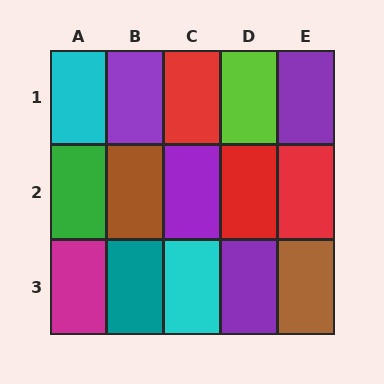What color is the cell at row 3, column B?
Teal.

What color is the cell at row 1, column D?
Lime.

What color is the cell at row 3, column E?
Brown.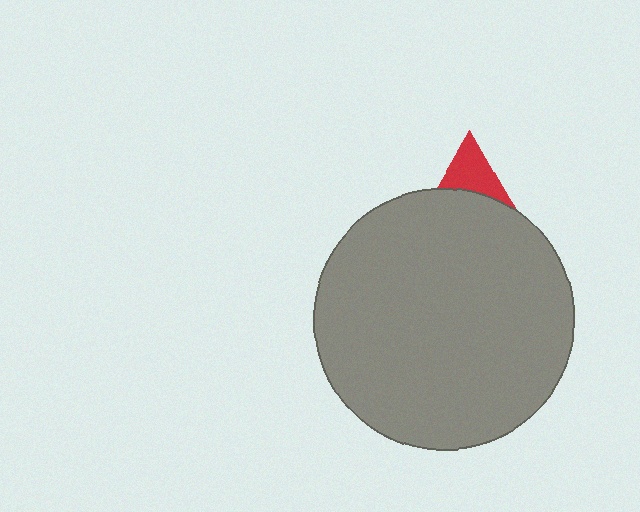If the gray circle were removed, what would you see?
You would see the complete red triangle.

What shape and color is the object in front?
The object in front is a gray circle.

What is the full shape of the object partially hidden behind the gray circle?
The partially hidden object is a red triangle.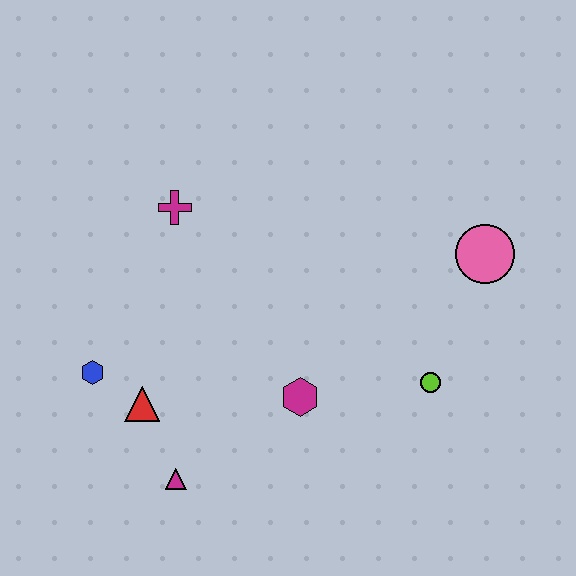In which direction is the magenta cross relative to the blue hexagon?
The magenta cross is above the blue hexagon.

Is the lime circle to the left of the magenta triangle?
No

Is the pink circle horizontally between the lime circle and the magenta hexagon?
No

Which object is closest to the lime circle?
The magenta hexagon is closest to the lime circle.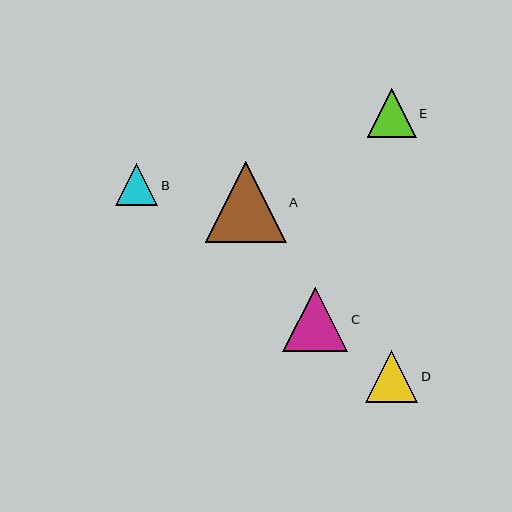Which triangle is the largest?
Triangle A is the largest with a size of approximately 81 pixels.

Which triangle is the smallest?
Triangle B is the smallest with a size of approximately 43 pixels.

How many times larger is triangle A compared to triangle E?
Triangle A is approximately 1.7 times the size of triangle E.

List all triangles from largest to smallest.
From largest to smallest: A, C, D, E, B.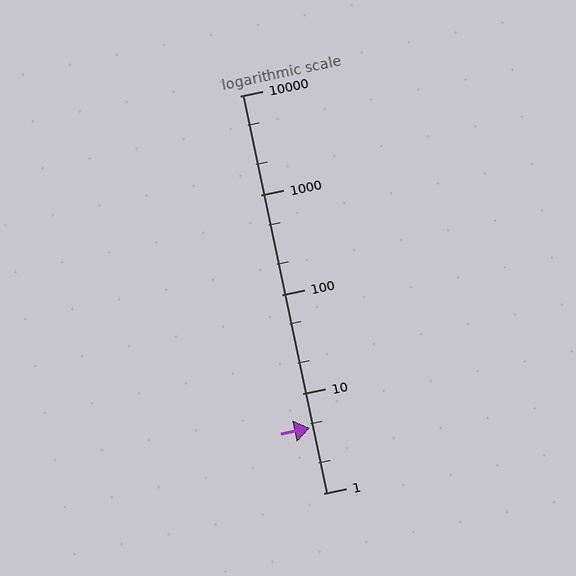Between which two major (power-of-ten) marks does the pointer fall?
The pointer is between 1 and 10.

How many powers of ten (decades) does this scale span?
The scale spans 4 decades, from 1 to 10000.